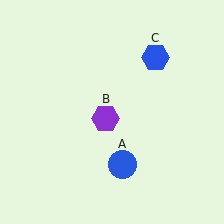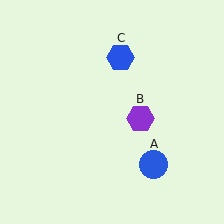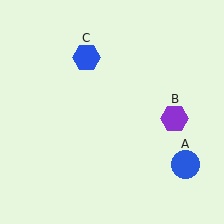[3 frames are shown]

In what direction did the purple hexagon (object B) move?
The purple hexagon (object B) moved right.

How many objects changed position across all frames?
3 objects changed position: blue circle (object A), purple hexagon (object B), blue hexagon (object C).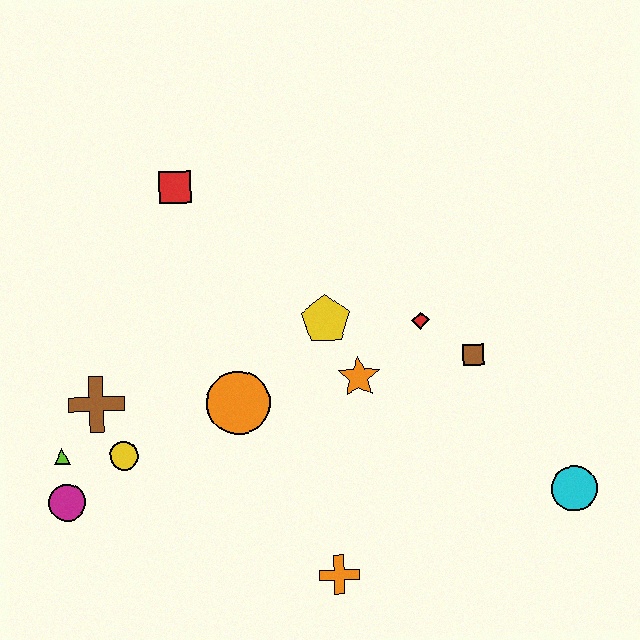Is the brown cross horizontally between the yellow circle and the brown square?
No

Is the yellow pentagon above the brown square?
Yes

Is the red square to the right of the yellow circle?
Yes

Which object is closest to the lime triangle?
The magenta circle is closest to the lime triangle.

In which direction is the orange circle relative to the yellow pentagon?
The orange circle is to the left of the yellow pentagon.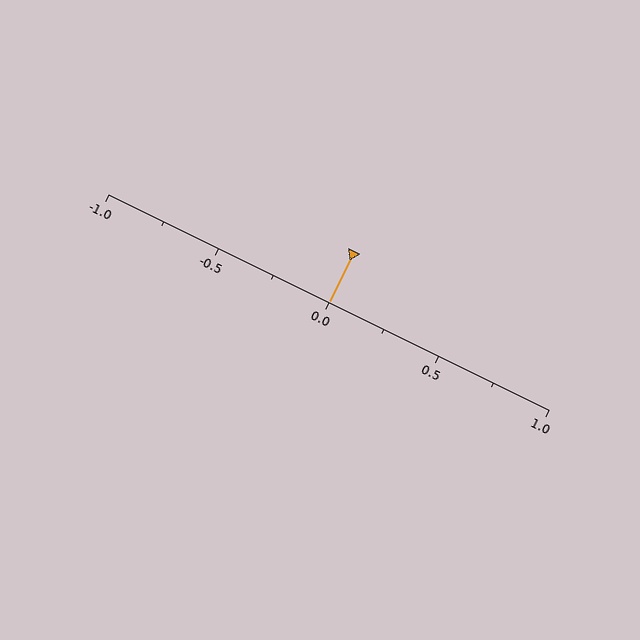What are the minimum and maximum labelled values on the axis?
The axis runs from -1.0 to 1.0.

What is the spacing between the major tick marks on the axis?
The major ticks are spaced 0.5 apart.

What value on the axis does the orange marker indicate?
The marker indicates approximately 0.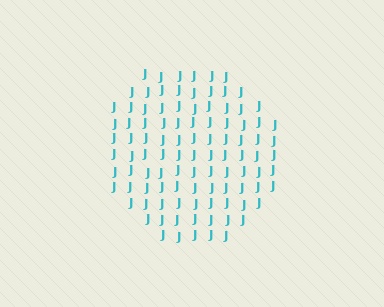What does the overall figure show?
The overall figure shows a circle.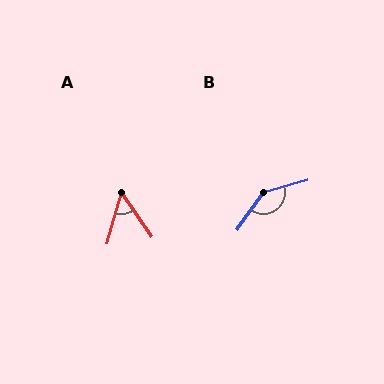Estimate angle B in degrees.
Approximately 142 degrees.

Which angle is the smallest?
A, at approximately 50 degrees.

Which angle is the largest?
B, at approximately 142 degrees.